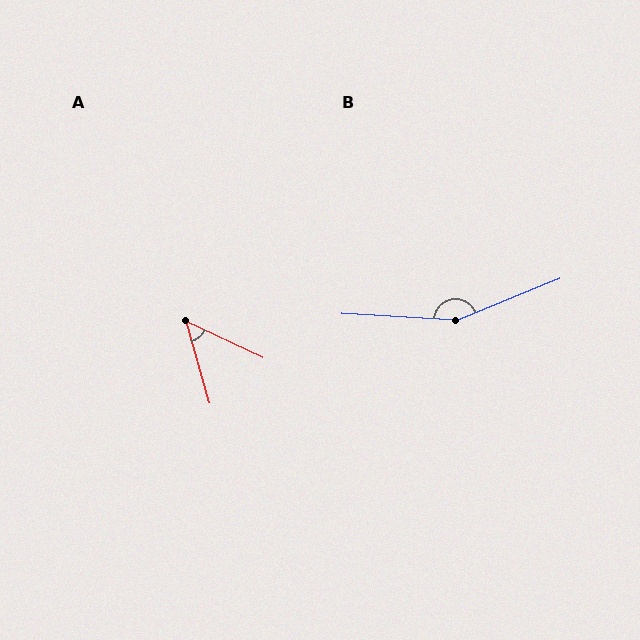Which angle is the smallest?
A, at approximately 49 degrees.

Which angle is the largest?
B, at approximately 154 degrees.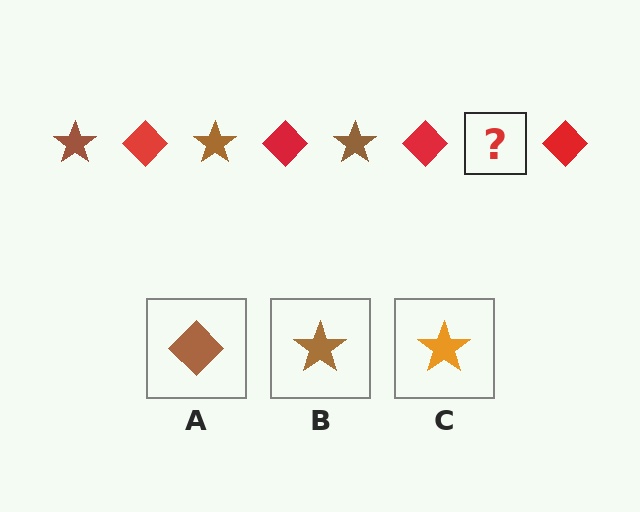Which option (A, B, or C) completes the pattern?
B.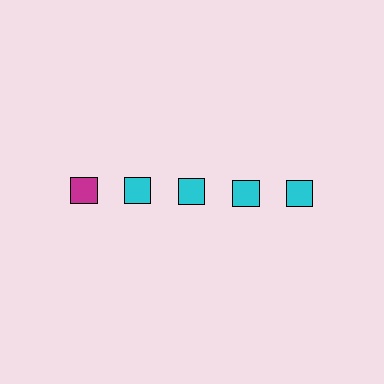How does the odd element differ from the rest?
It has a different color: magenta instead of cyan.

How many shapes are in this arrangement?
There are 5 shapes arranged in a grid pattern.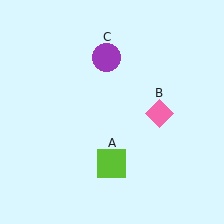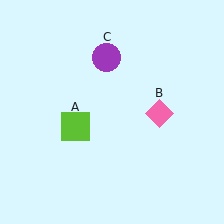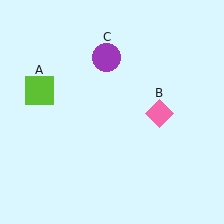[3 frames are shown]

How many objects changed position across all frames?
1 object changed position: lime square (object A).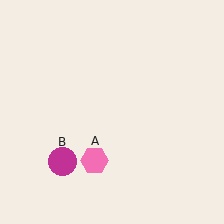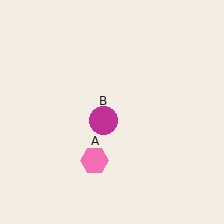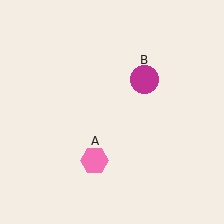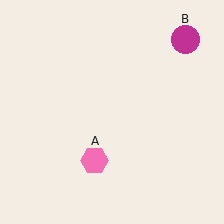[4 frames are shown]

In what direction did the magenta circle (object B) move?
The magenta circle (object B) moved up and to the right.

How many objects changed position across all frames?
1 object changed position: magenta circle (object B).